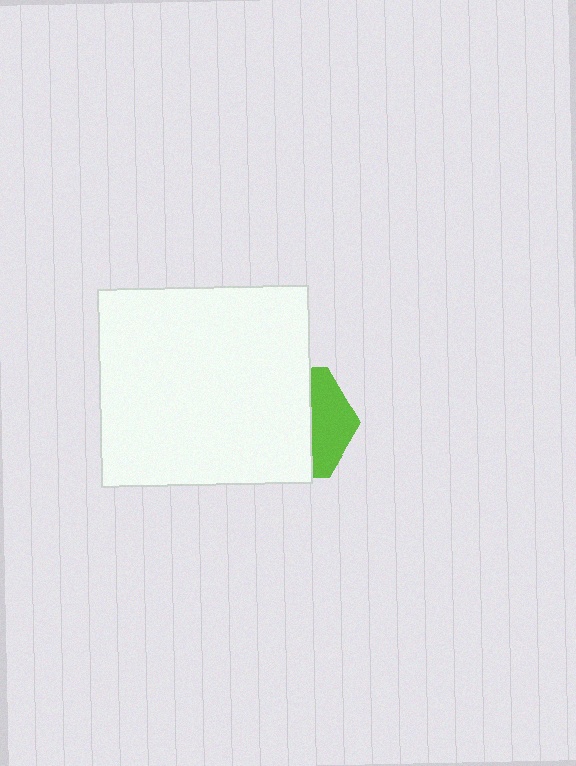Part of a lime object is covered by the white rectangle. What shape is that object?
It is a hexagon.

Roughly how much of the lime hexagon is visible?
A small part of it is visible (roughly 34%).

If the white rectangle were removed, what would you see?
You would see the complete lime hexagon.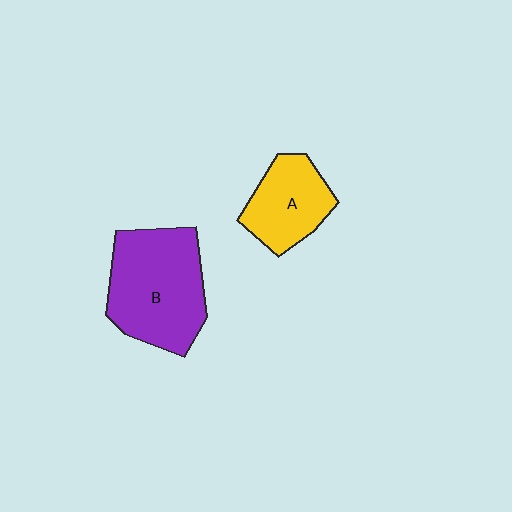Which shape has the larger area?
Shape B (purple).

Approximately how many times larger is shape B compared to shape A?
Approximately 1.7 times.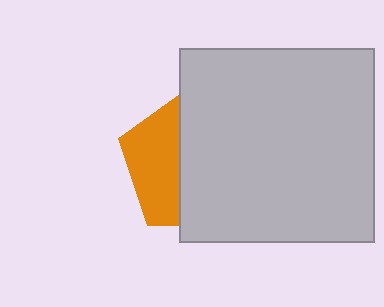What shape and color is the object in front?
The object in front is a light gray square.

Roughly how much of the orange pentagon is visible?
A small part of it is visible (roughly 37%).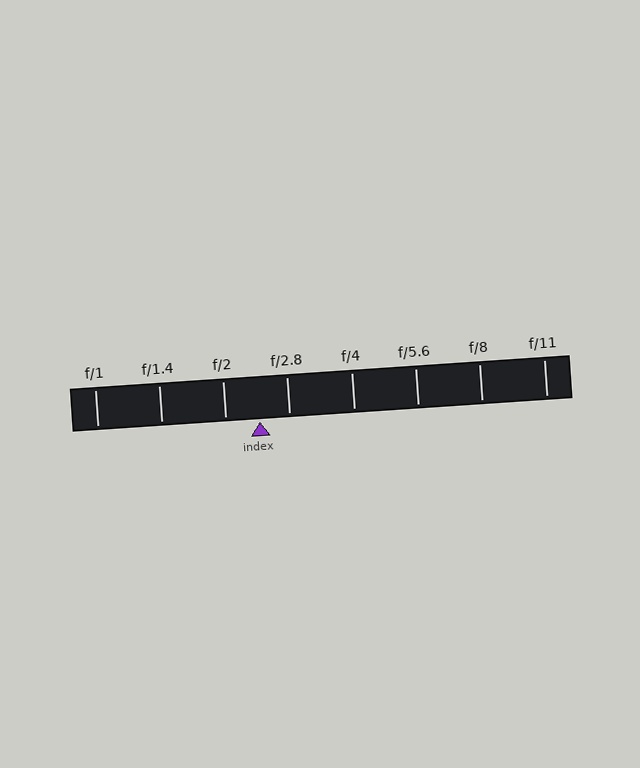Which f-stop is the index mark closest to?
The index mark is closest to f/2.8.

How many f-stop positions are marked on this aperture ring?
There are 8 f-stop positions marked.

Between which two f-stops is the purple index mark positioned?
The index mark is between f/2 and f/2.8.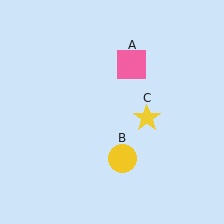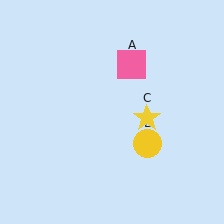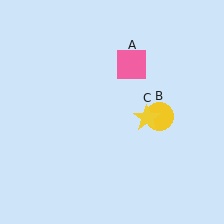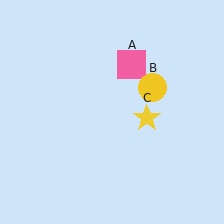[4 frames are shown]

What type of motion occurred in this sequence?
The yellow circle (object B) rotated counterclockwise around the center of the scene.